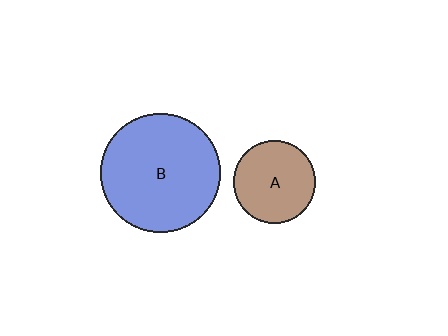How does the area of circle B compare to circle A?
Approximately 2.1 times.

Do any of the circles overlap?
No, none of the circles overlap.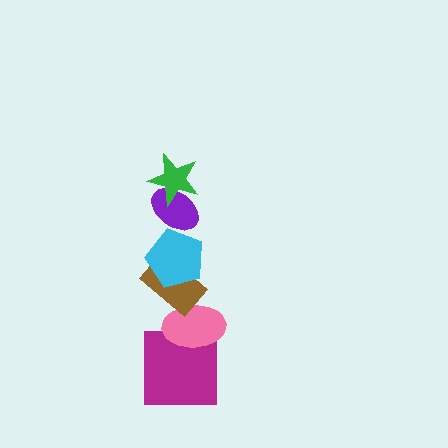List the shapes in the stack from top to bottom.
From top to bottom: the green star, the purple ellipse, the cyan pentagon, the brown rectangle, the pink ellipse, the magenta square.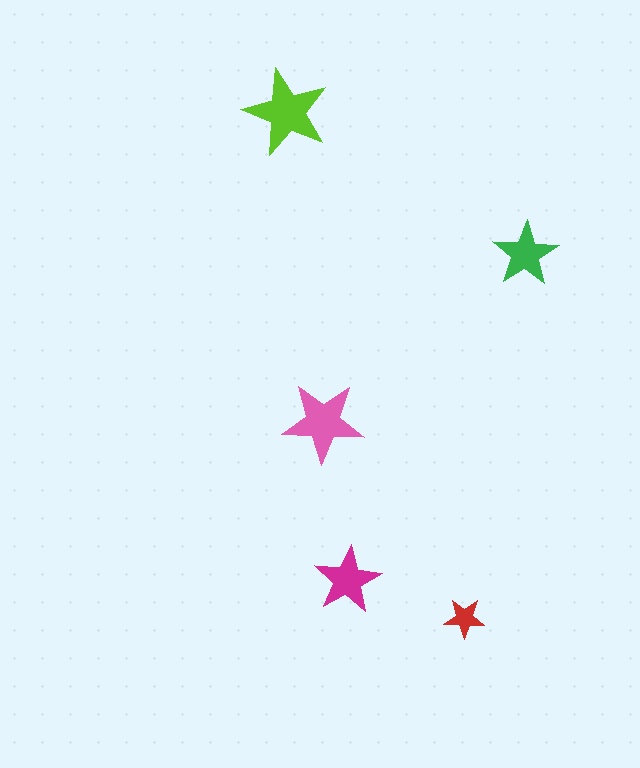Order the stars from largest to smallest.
the lime one, the pink one, the magenta one, the green one, the red one.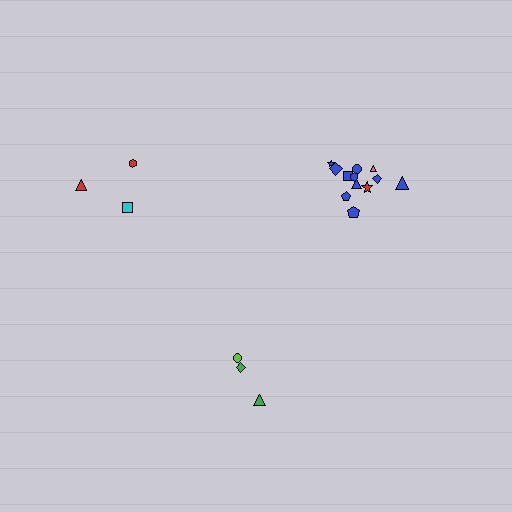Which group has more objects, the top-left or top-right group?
The top-right group.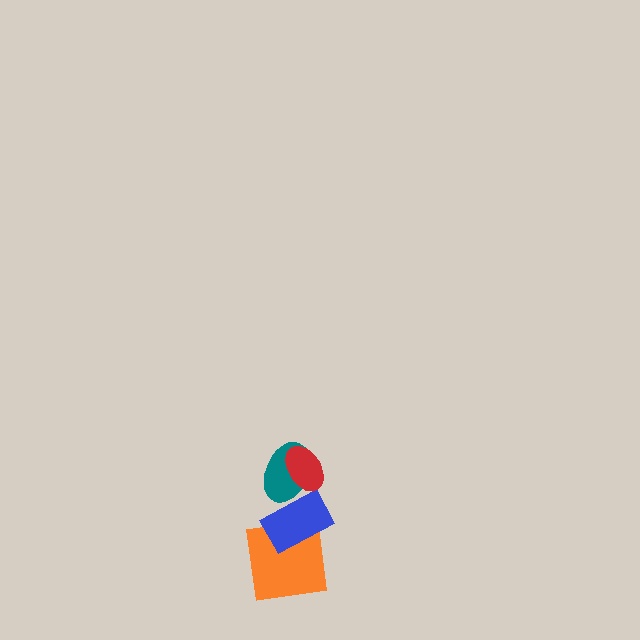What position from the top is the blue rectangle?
The blue rectangle is 3rd from the top.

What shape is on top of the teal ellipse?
The red ellipse is on top of the teal ellipse.